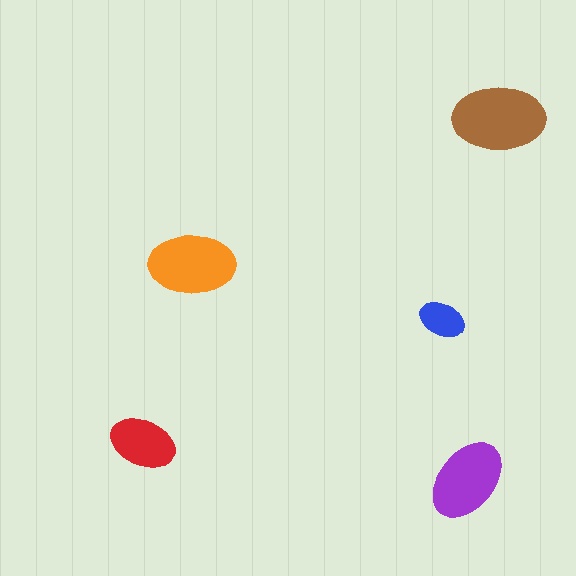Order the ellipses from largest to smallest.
the brown one, the orange one, the purple one, the red one, the blue one.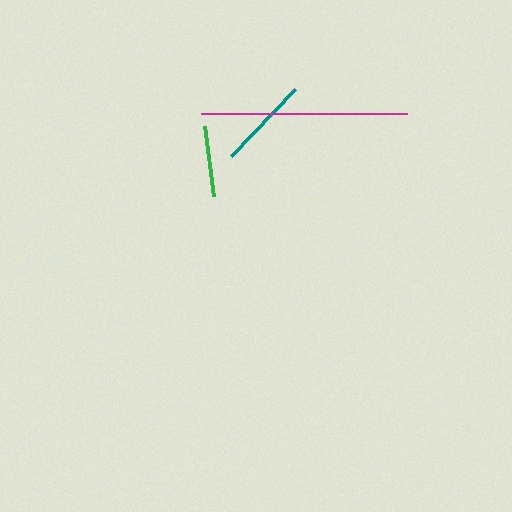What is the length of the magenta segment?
The magenta segment is approximately 206 pixels long.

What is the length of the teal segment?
The teal segment is approximately 93 pixels long.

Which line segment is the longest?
The magenta line is the longest at approximately 206 pixels.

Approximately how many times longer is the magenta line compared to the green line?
The magenta line is approximately 2.9 times the length of the green line.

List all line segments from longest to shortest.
From longest to shortest: magenta, teal, green.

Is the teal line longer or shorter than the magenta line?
The magenta line is longer than the teal line.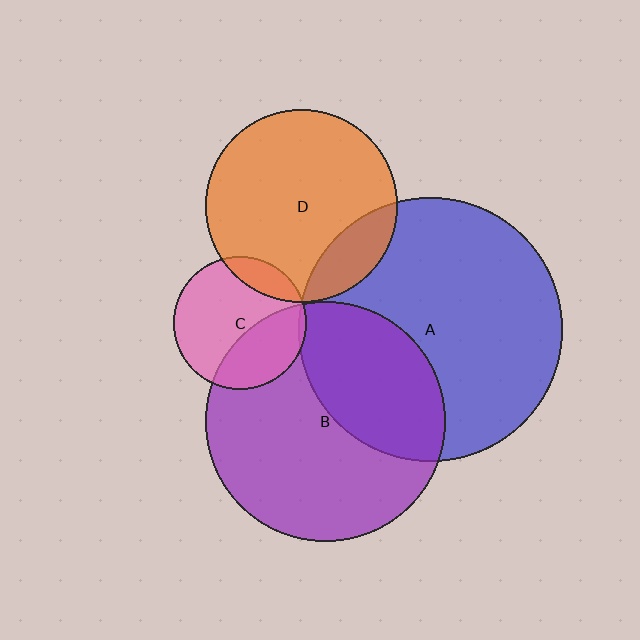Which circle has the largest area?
Circle A (blue).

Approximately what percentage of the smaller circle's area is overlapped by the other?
Approximately 15%.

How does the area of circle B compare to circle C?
Approximately 3.3 times.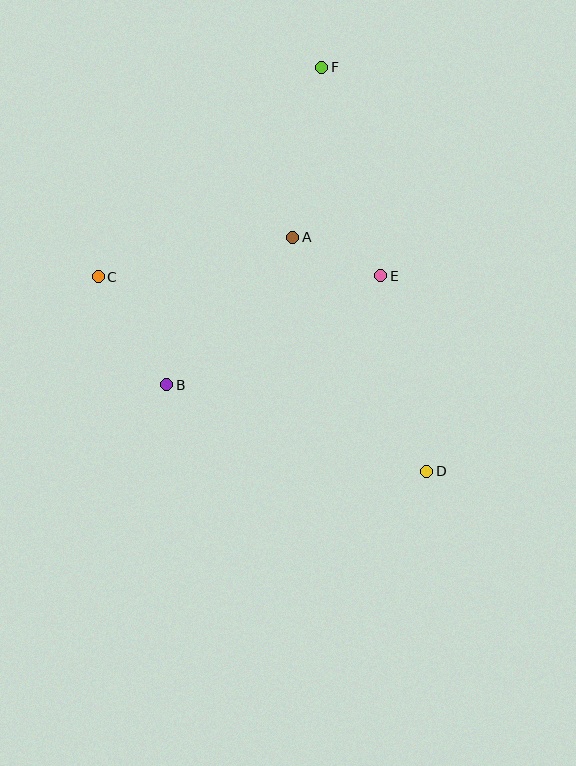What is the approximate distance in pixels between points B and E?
The distance between B and E is approximately 240 pixels.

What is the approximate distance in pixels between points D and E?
The distance between D and E is approximately 201 pixels.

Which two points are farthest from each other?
Points D and F are farthest from each other.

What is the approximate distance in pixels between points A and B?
The distance between A and B is approximately 194 pixels.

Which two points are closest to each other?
Points A and E are closest to each other.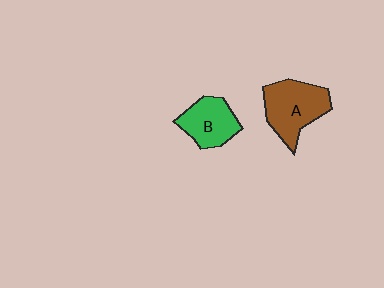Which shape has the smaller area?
Shape B (green).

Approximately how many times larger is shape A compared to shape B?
Approximately 1.3 times.